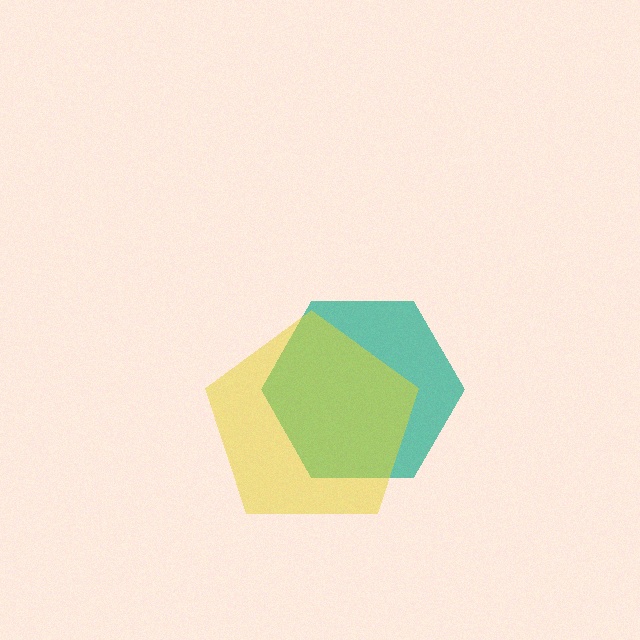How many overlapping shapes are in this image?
There are 2 overlapping shapes in the image.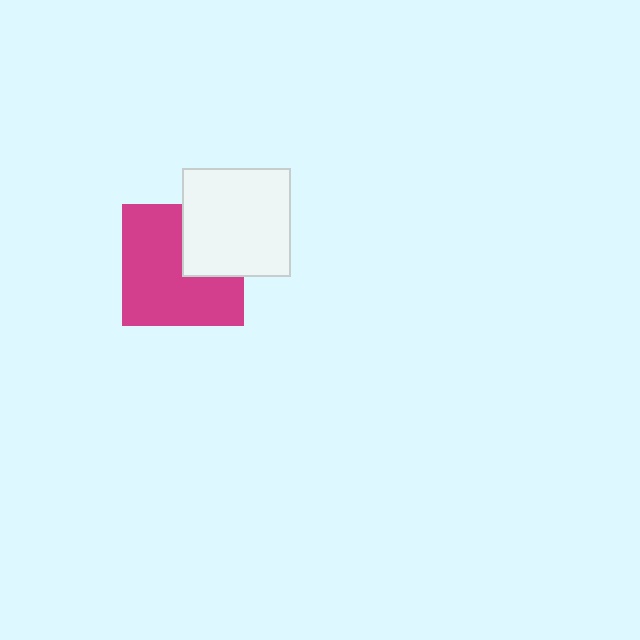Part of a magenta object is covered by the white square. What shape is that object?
It is a square.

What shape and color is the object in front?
The object in front is a white square.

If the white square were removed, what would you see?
You would see the complete magenta square.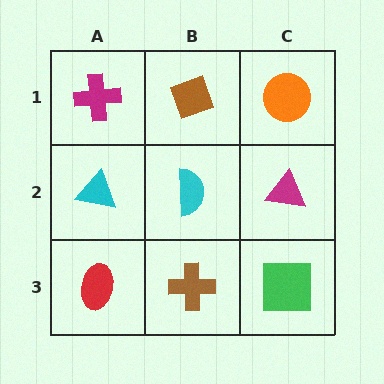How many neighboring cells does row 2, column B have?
4.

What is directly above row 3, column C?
A magenta triangle.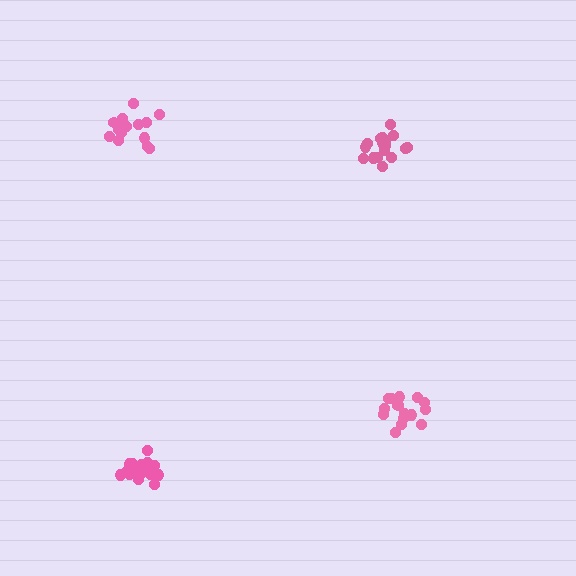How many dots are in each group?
Group 1: 18 dots, Group 2: 18 dots, Group 3: 15 dots, Group 4: 17 dots (68 total).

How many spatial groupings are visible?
There are 4 spatial groupings.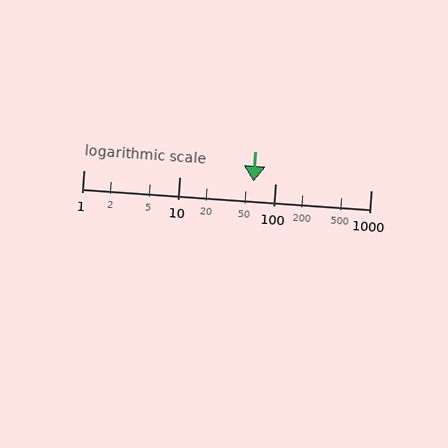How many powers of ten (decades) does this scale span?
The scale spans 3 decades, from 1 to 1000.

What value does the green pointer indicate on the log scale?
The pointer indicates approximately 60.